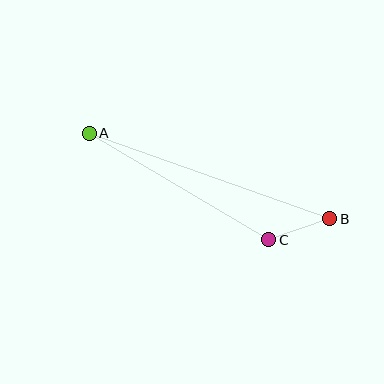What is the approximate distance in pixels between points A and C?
The distance between A and C is approximately 209 pixels.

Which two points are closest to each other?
Points B and C are closest to each other.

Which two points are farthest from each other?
Points A and B are farthest from each other.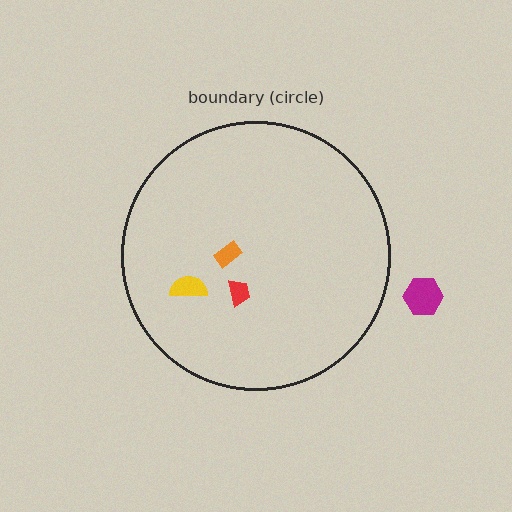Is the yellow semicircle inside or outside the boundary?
Inside.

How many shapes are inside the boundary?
3 inside, 1 outside.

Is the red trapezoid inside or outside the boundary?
Inside.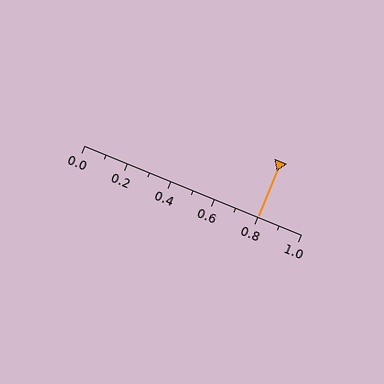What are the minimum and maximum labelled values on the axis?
The axis runs from 0.0 to 1.0.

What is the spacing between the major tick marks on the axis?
The major ticks are spaced 0.2 apart.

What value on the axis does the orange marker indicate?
The marker indicates approximately 0.8.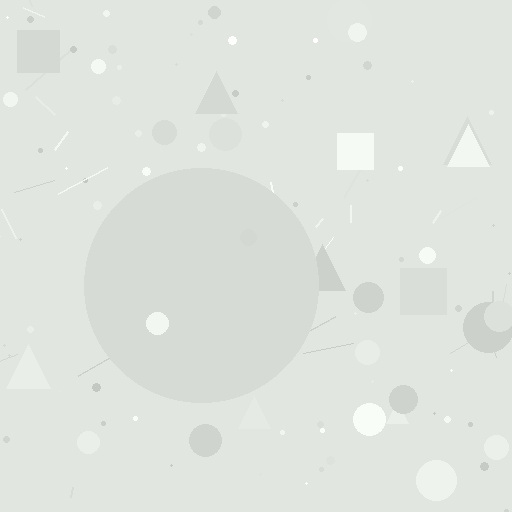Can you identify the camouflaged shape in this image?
The camouflaged shape is a circle.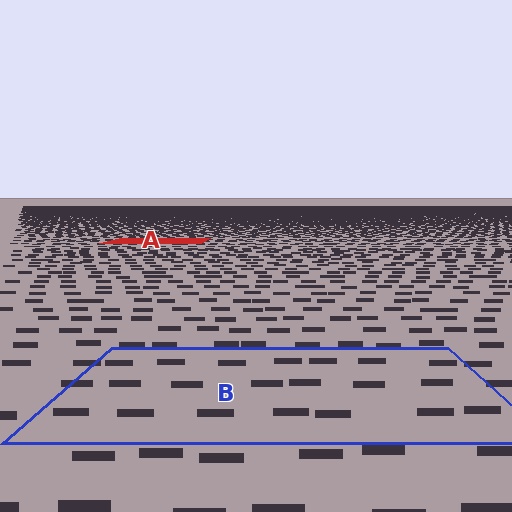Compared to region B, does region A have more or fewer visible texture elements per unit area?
Region A has more texture elements per unit area — they are packed more densely because it is farther away.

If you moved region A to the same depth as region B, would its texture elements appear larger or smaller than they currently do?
They would appear larger. At a closer depth, the same texture elements are projected at a bigger on-screen size.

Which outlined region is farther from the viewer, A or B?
Region A is farther from the viewer — the texture elements inside it appear smaller and more densely packed.